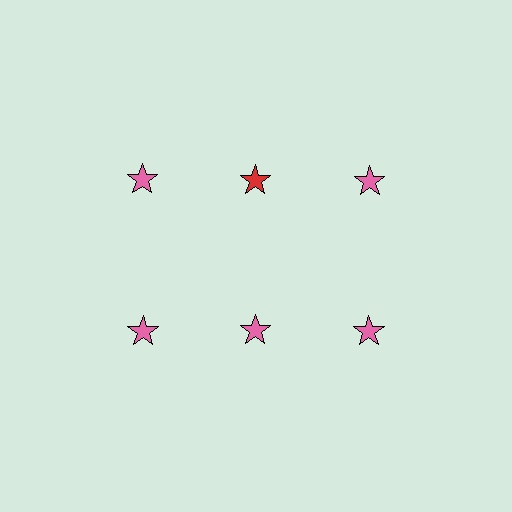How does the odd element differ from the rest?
It has a different color: red instead of pink.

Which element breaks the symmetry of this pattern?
The red star in the top row, second from left column breaks the symmetry. All other shapes are pink stars.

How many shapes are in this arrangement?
There are 6 shapes arranged in a grid pattern.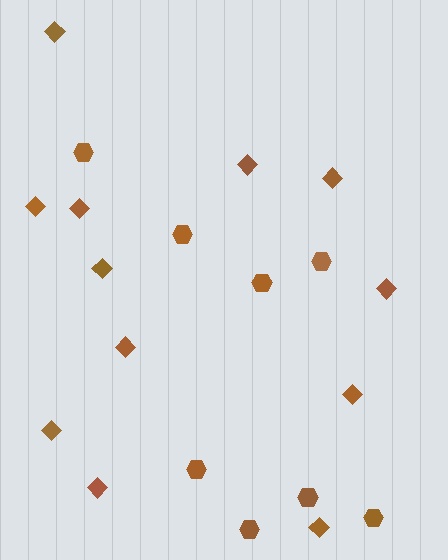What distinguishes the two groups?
There are 2 groups: one group of diamonds (12) and one group of hexagons (8).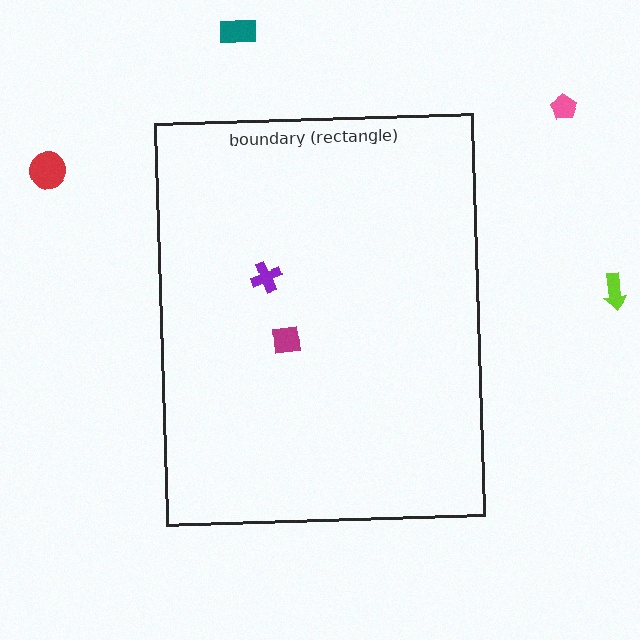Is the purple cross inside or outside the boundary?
Inside.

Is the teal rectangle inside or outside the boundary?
Outside.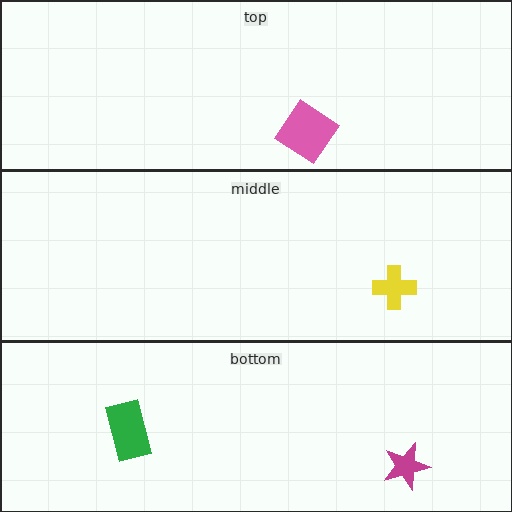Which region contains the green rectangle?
The bottom region.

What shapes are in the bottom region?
The magenta star, the green rectangle.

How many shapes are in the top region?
1.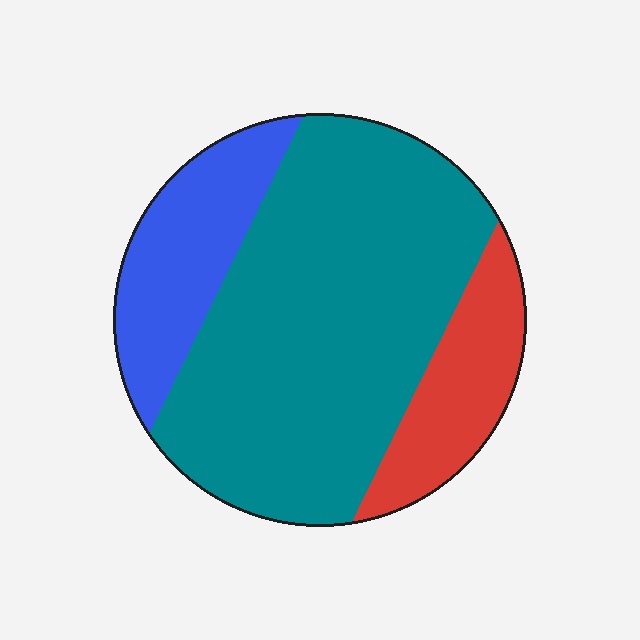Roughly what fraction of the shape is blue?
Blue takes up less than a quarter of the shape.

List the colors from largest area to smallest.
From largest to smallest: teal, blue, red.